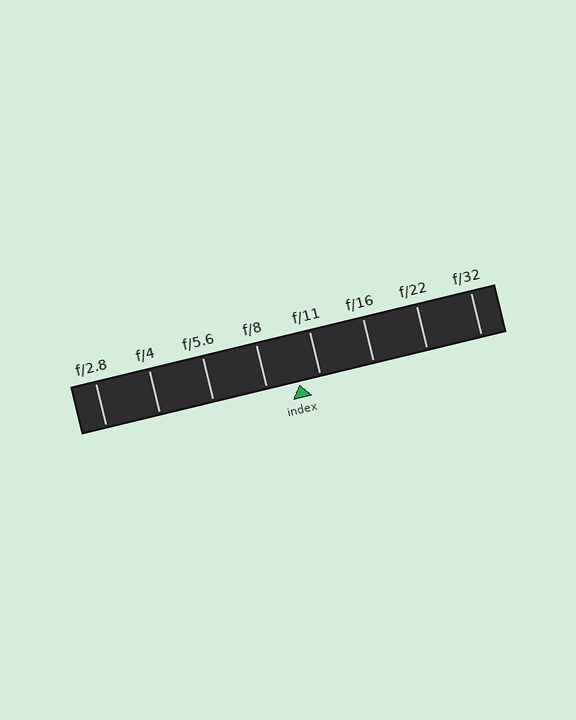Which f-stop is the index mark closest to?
The index mark is closest to f/11.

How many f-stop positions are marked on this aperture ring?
There are 8 f-stop positions marked.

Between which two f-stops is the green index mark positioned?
The index mark is between f/8 and f/11.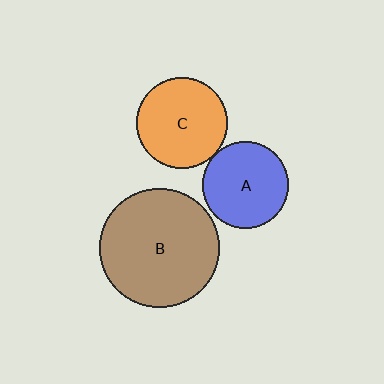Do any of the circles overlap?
No, none of the circles overlap.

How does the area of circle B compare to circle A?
Approximately 1.9 times.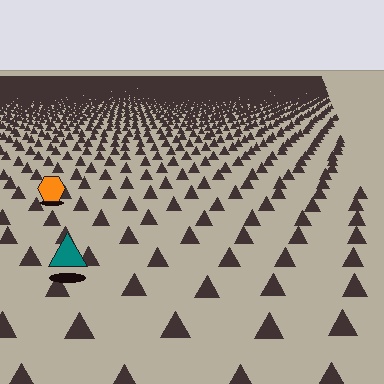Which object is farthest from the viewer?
The orange hexagon is farthest from the viewer. It appears smaller and the ground texture around it is denser.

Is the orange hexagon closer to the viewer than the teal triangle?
No. The teal triangle is closer — you can tell from the texture gradient: the ground texture is coarser near it.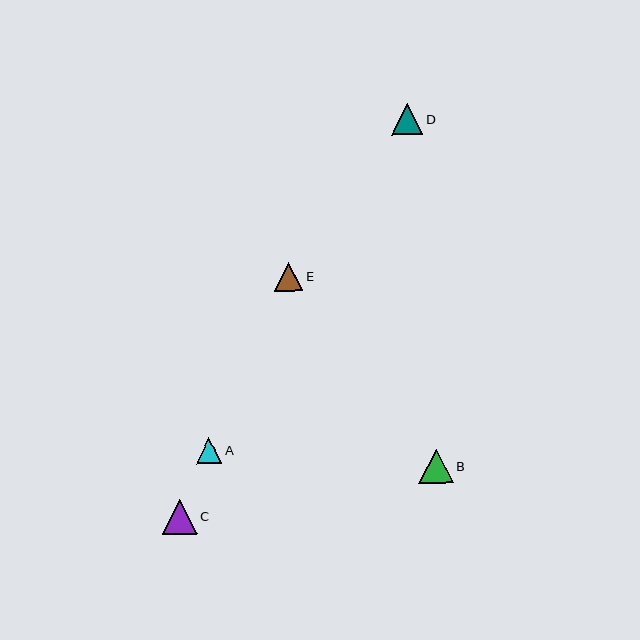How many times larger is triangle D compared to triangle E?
Triangle D is approximately 1.1 times the size of triangle E.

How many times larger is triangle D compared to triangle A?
Triangle D is approximately 1.2 times the size of triangle A.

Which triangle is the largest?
Triangle C is the largest with a size of approximately 35 pixels.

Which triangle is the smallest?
Triangle A is the smallest with a size of approximately 26 pixels.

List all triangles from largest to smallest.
From largest to smallest: C, B, D, E, A.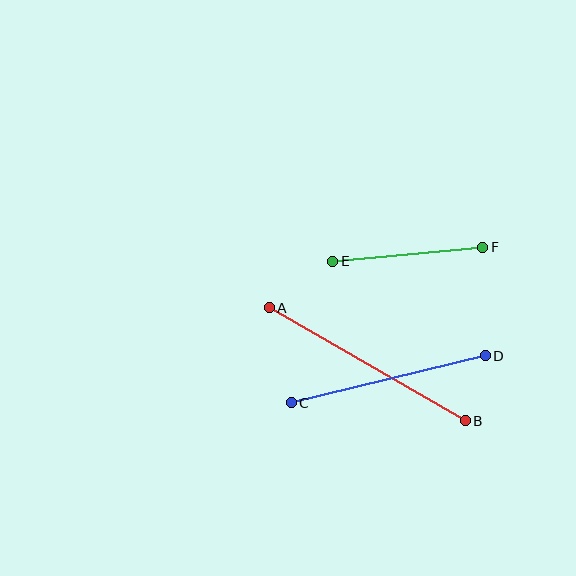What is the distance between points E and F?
The distance is approximately 151 pixels.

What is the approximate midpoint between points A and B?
The midpoint is at approximately (367, 364) pixels.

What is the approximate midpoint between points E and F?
The midpoint is at approximately (408, 254) pixels.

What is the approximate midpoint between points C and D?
The midpoint is at approximately (388, 379) pixels.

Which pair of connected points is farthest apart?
Points A and B are farthest apart.